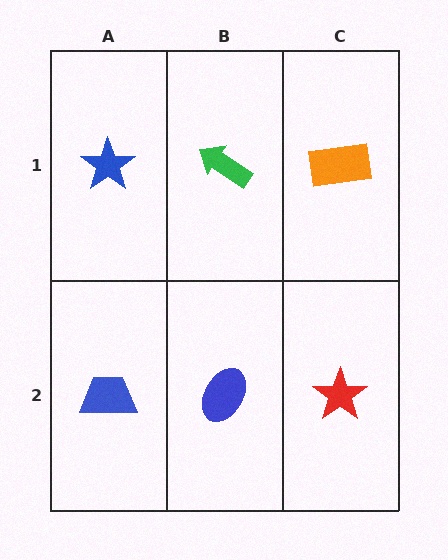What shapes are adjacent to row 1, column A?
A blue trapezoid (row 2, column A), a green arrow (row 1, column B).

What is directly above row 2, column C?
An orange rectangle.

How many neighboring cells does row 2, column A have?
2.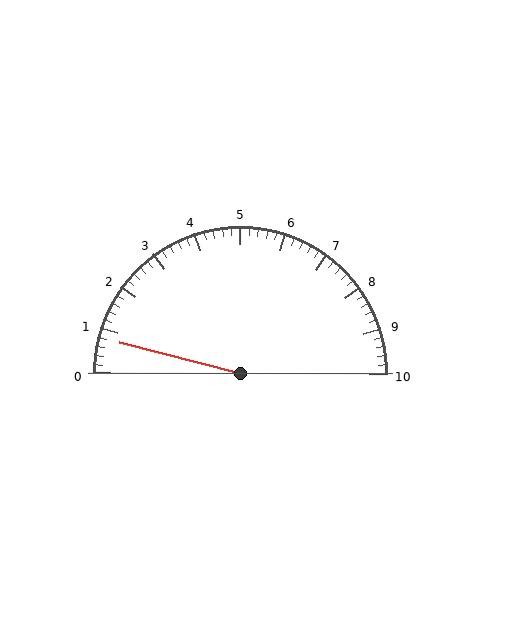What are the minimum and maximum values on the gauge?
The gauge ranges from 0 to 10.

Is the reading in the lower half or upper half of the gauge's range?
The reading is in the lower half of the range (0 to 10).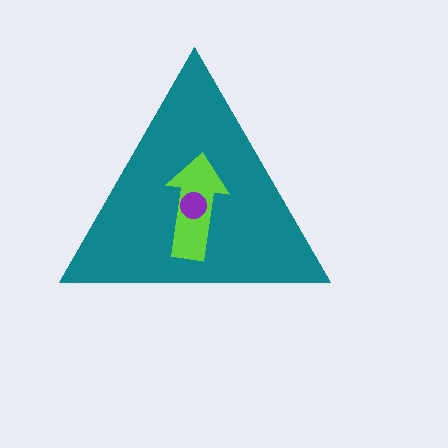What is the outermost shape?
The teal triangle.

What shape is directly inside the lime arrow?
The purple circle.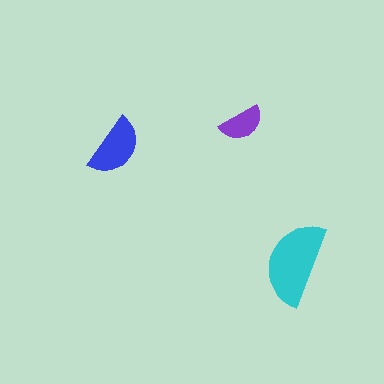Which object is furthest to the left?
The blue semicircle is leftmost.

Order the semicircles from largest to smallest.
the cyan one, the blue one, the purple one.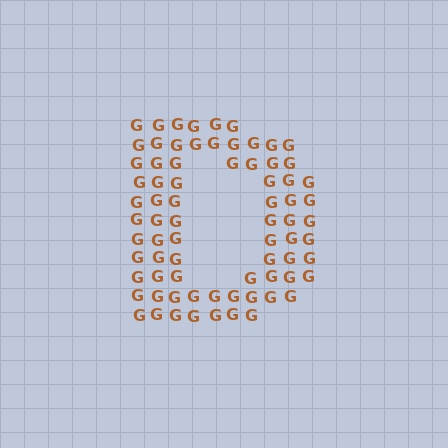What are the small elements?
The small elements are letter G's.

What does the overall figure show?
The overall figure shows the letter D.